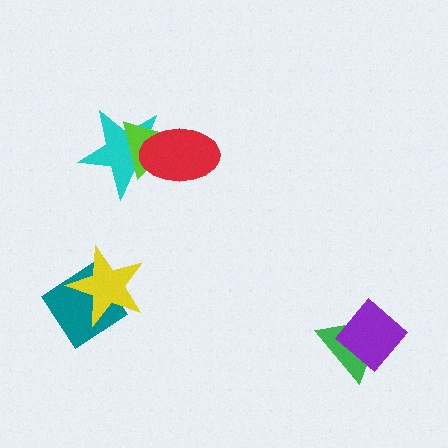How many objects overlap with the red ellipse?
2 objects overlap with the red ellipse.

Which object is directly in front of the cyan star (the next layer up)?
The lime triangle is directly in front of the cyan star.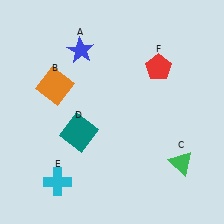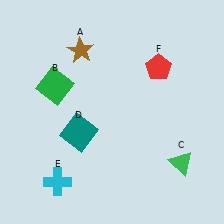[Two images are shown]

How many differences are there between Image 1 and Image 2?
There are 2 differences between the two images.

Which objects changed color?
A changed from blue to brown. B changed from orange to green.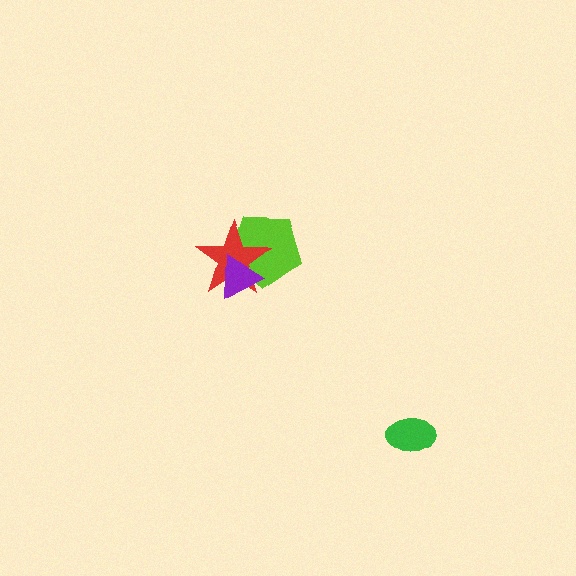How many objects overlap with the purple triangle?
2 objects overlap with the purple triangle.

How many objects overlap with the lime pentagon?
2 objects overlap with the lime pentagon.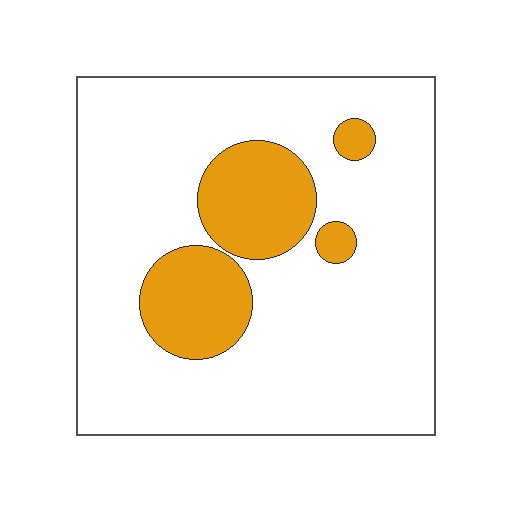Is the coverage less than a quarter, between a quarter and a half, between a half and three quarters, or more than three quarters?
Less than a quarter.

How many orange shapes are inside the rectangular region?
4.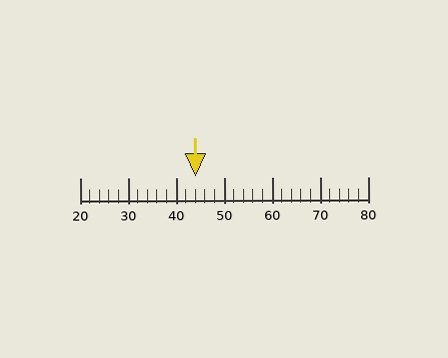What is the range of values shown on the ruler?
The ruler shows values from 20 to 80.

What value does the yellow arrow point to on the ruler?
The yellow arrow points to approximately 44.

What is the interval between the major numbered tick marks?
The major tick marks are spaced 10 units apart.